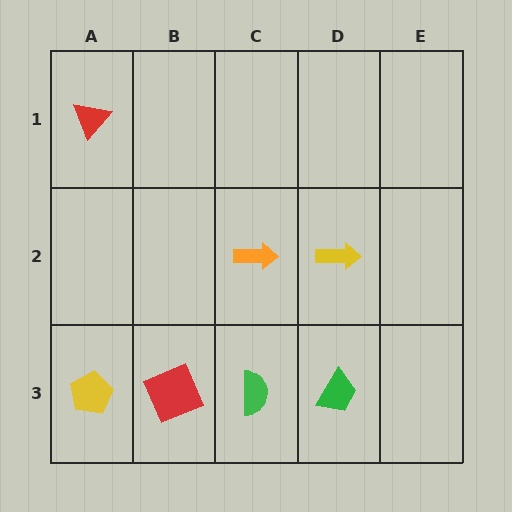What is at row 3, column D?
A green trapezoid.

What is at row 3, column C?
A green semicircle.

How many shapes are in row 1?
1 shape.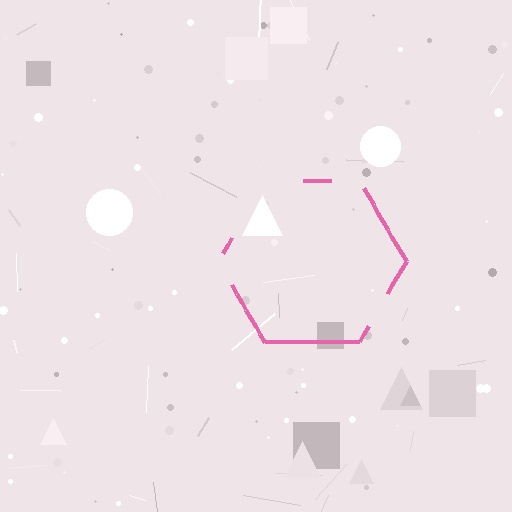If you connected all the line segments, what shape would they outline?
They would outline a hexagon.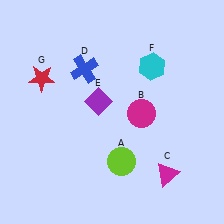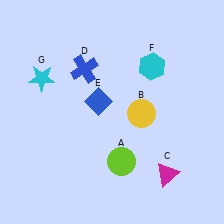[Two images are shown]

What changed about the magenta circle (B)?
In Image 1, B is magenta. In Image 2, it changed to yellow.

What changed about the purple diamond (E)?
In Image 1, E is purple. In Image 2, it changed to blue.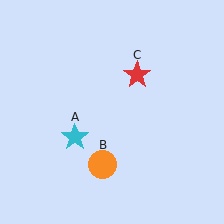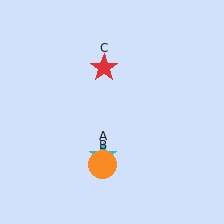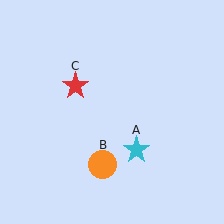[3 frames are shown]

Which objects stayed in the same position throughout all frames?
Orange circle (object B) remained stationary.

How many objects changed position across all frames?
2 objects changed position: cyan star (object A), red star (object C).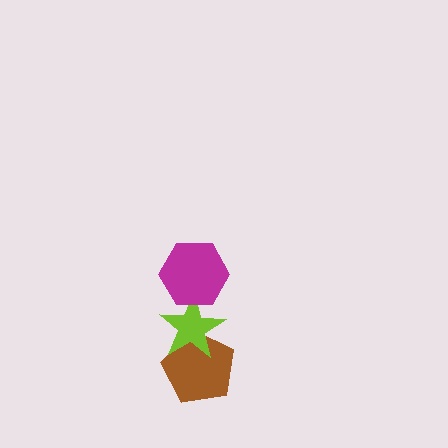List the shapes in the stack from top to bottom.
From top to bottom: the magenta hexagon, the lime star, the brown pentagon.